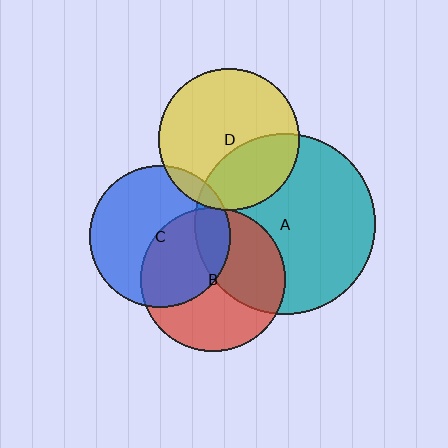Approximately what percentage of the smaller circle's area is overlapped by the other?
Approximately 5%.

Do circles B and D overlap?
Yes.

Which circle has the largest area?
Circle A (teal).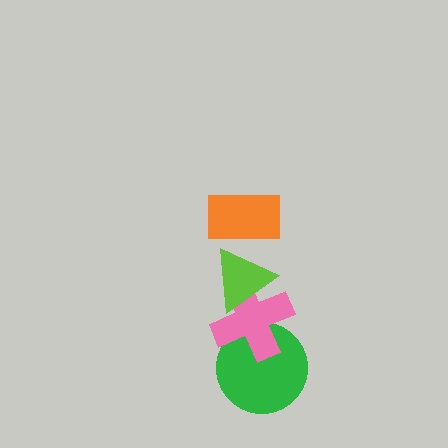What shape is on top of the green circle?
The pink cross is on top of the green circle.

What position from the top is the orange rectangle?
The orange rectangle is 1st from the top.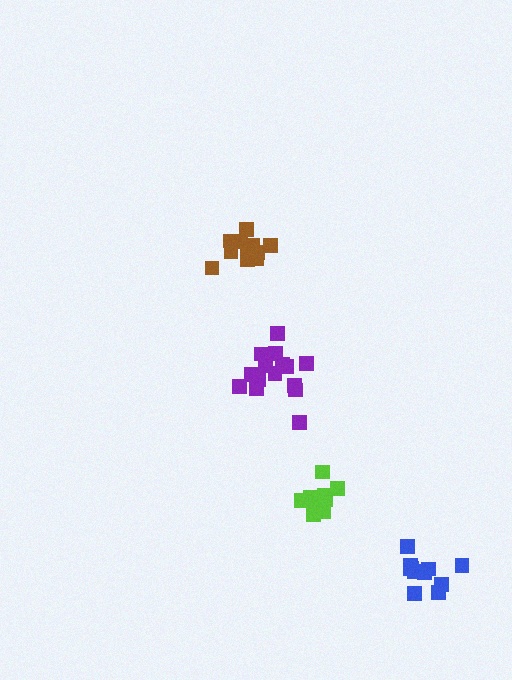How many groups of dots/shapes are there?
There are 4 groups.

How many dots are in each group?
Group 1: 11 dots, Group 2: 17 dots, Group 3: 11 dots, Group 4: 11 dots (50 total).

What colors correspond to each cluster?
The clusters are colored: lime, purple, blue, brown.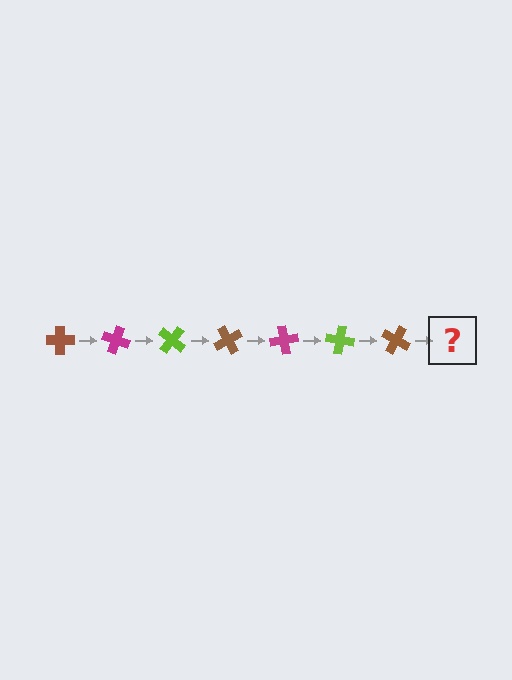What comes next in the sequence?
The next element should be a magenta cross, rotated 140 degrees from the start.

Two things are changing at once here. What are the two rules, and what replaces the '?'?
The two rules are that it rotates 20 degrees each step and the color cycles through brown, magenta, and lime. The '?' should be a magenta cross, rotated 140 degrees from the start.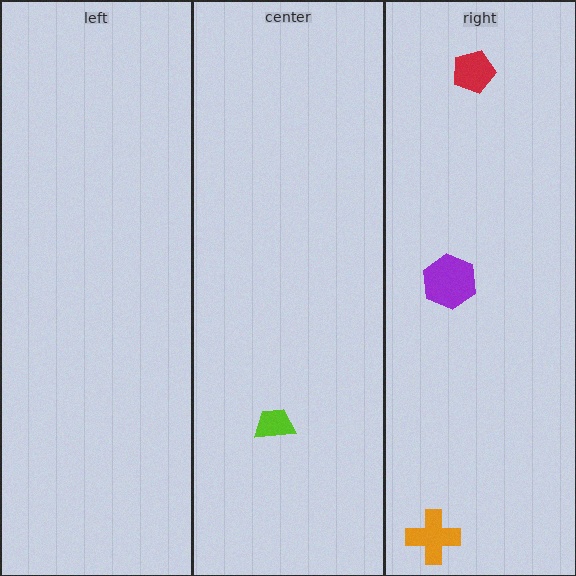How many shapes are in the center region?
1.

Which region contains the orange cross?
The right region.